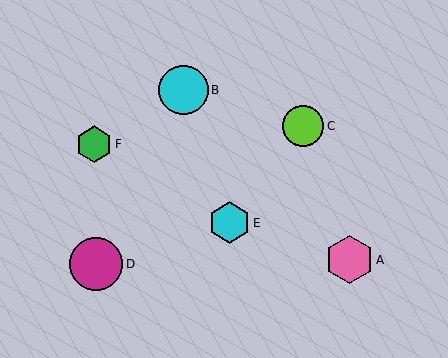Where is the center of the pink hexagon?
The center of the pink hexagon is at (349, 260).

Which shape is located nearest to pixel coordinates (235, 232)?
The cyan hexagon (labeled E) at (229, 223) is nearest to that location.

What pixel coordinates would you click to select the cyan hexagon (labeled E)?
Click at (229, 223) to select the cyan hexagon E.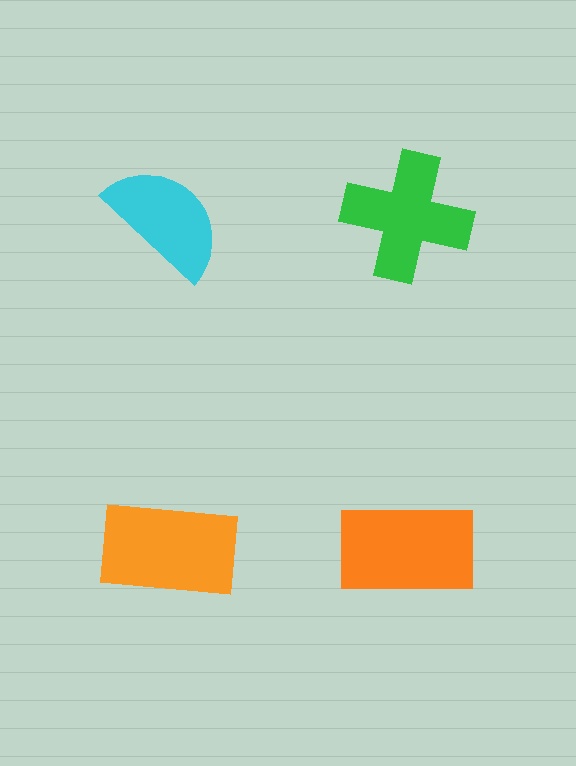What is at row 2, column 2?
An orange rectangle.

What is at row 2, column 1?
An orange rectangle.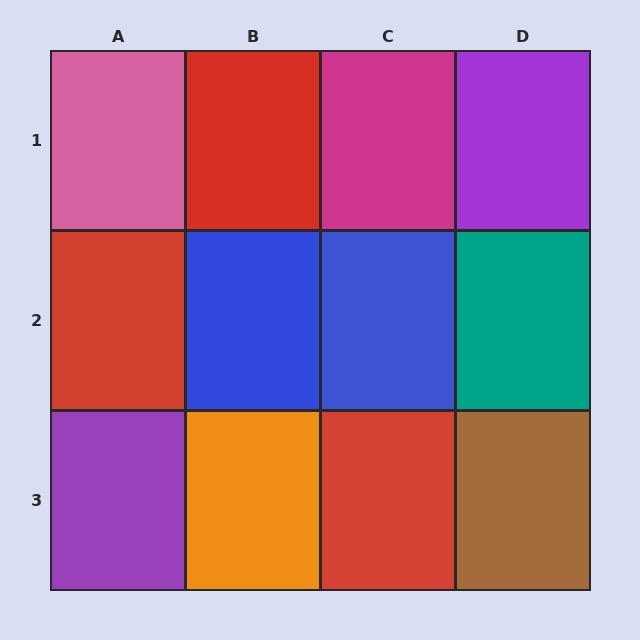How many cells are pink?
1 cell is pink.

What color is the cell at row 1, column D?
Purple.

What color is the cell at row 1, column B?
Red.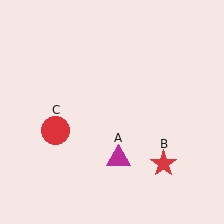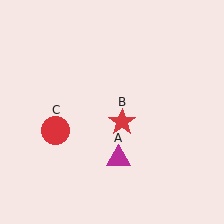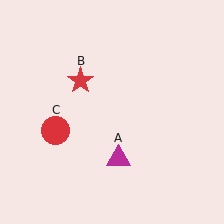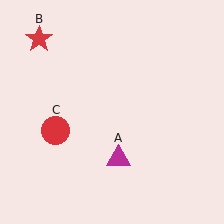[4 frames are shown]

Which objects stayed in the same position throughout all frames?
Magenta triangle (object A) and red circle (object C) remained stationary.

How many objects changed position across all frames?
1 object changed position: red star (object B).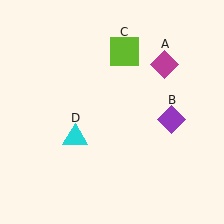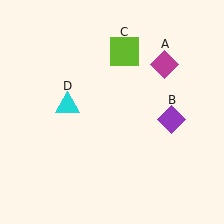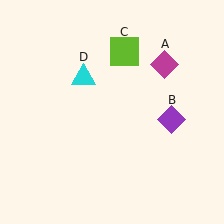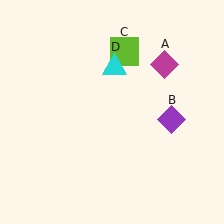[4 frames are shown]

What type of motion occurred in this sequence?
The cyan triangle (object D) rotated clockwise around the center of the scene.